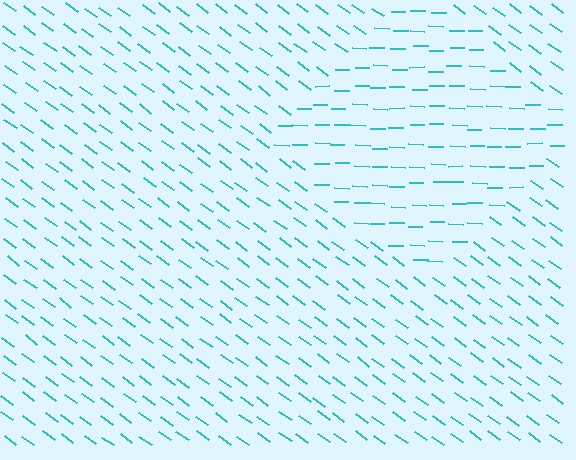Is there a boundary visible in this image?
Yes, there is a texture boundary formed by a change in line orientation.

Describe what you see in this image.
The image is filled with small cyan line segments. A diamond region in the image has lines oriented differently from the surrounding lines, creating a visible texture boundary.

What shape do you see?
I see a diamond.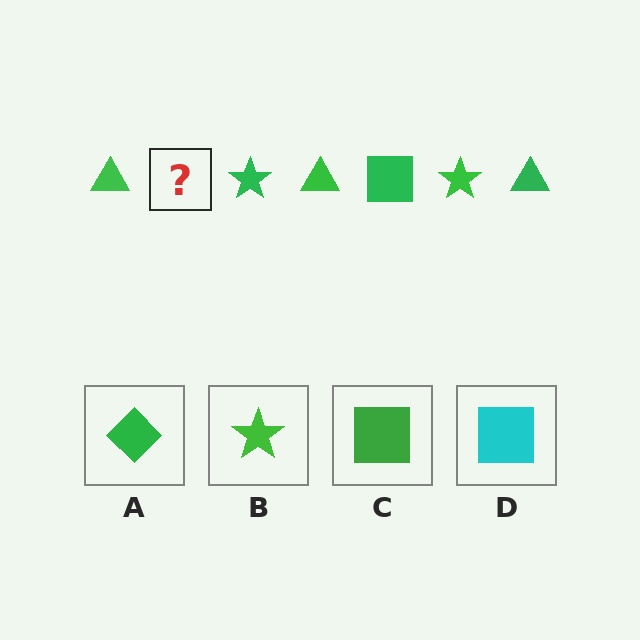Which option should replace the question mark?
Option C.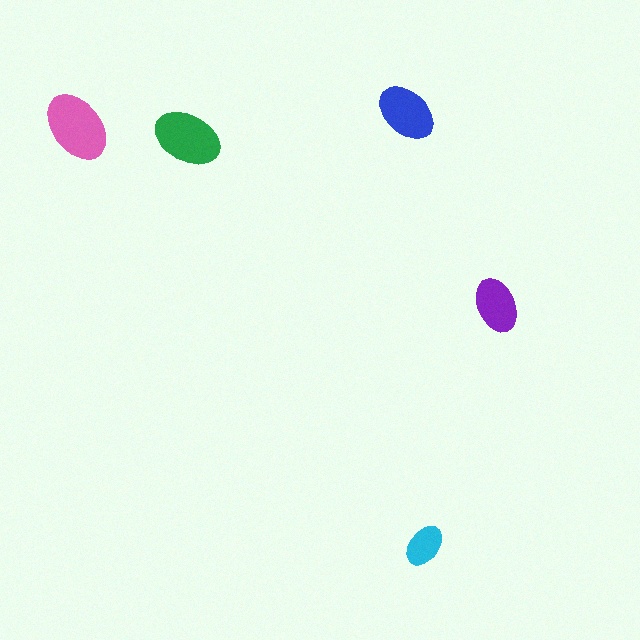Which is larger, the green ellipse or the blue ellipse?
The green one.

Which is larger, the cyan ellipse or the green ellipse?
The green one.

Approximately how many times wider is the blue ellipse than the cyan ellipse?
About 1.5 times wider.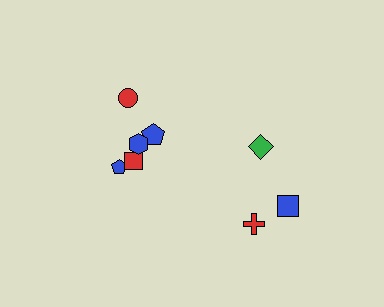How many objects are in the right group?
There are 3 objects.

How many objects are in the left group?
There are 5 objects.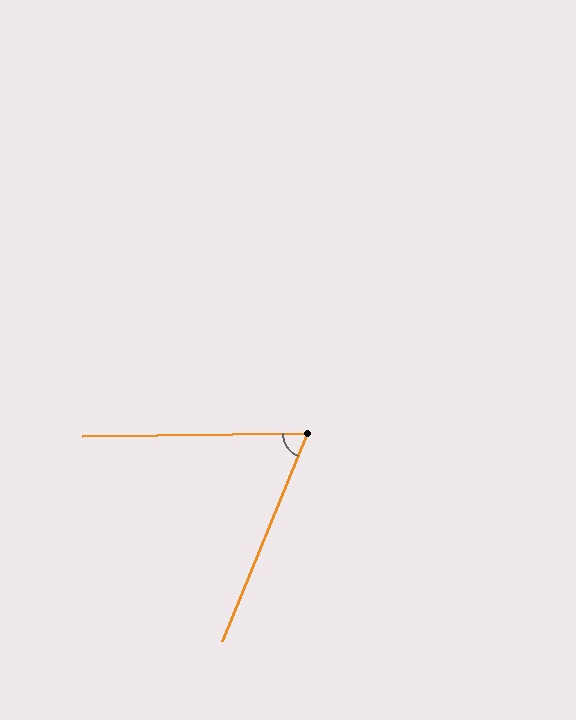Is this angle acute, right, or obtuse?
It is acute.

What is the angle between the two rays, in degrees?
Approximately 67 degrees.